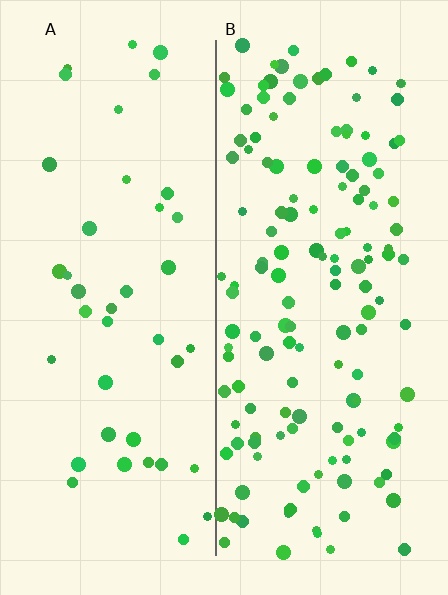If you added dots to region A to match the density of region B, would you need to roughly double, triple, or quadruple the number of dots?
Approximately triple.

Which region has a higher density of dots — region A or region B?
B (the right).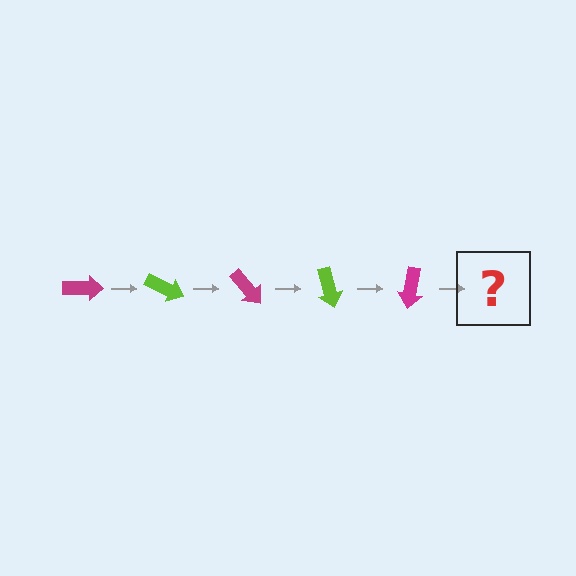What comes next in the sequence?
The next element should be a lime arrow, rotated 125 degrees from the start.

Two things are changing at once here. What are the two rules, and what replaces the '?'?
The two rules are that it rotates 25 degrees each step and the color cycles through magenta and lime. The '?' should be a lime arrow, rotated 125 degrees from the start.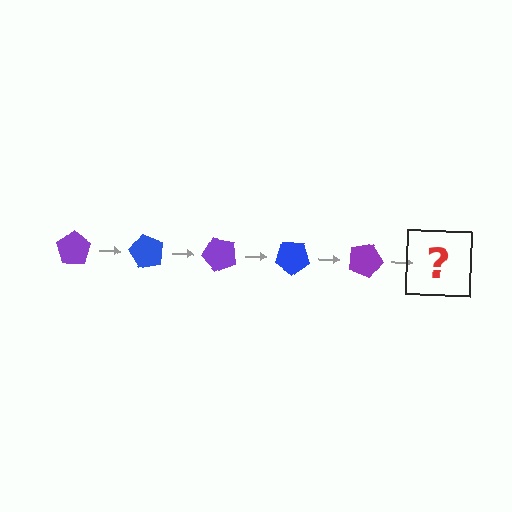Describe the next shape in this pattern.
It should be a blue pentagon, rotated 300 degrees from the start.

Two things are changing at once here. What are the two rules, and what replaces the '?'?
The two rules are that it rotates 60 degrees each step and the color cycles through purple and blue. The '?' should be a blue pentagon, rotated 300 degrees from the start.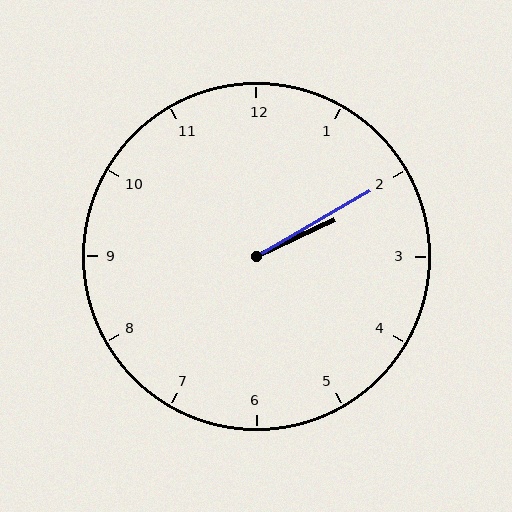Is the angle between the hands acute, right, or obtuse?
It is acute.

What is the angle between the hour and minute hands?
Approximately 5 degrees.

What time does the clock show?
2:10.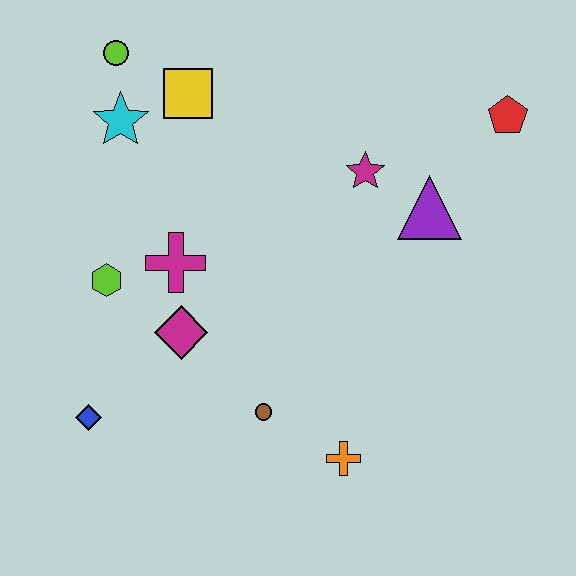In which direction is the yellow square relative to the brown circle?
The yellow square is above the brown circle.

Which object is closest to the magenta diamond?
The magenta cross is closest to the magenta diamond.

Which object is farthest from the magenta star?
The blue diamond is farthest from the magenta star.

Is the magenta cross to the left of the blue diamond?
No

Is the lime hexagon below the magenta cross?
Yes